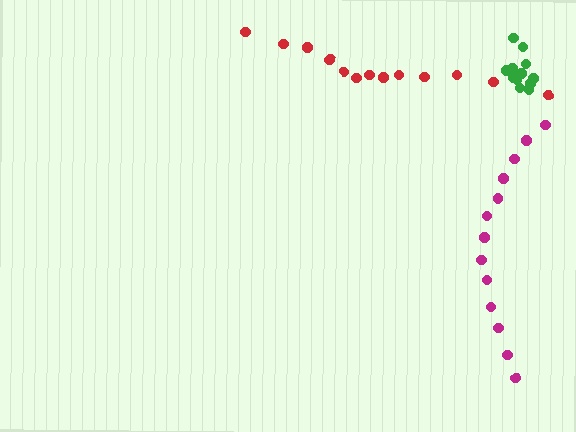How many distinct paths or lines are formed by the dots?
There are 3 distinct paths.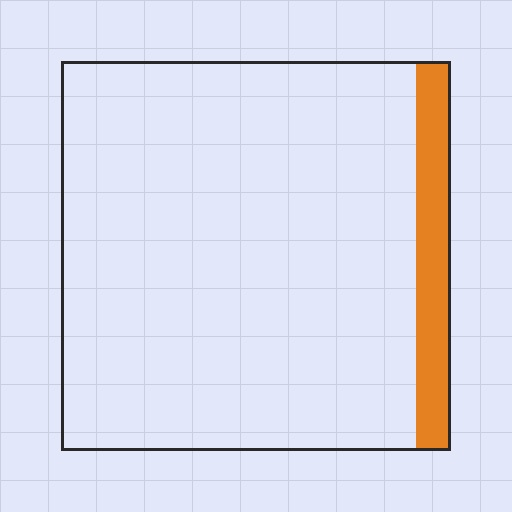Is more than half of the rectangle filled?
No.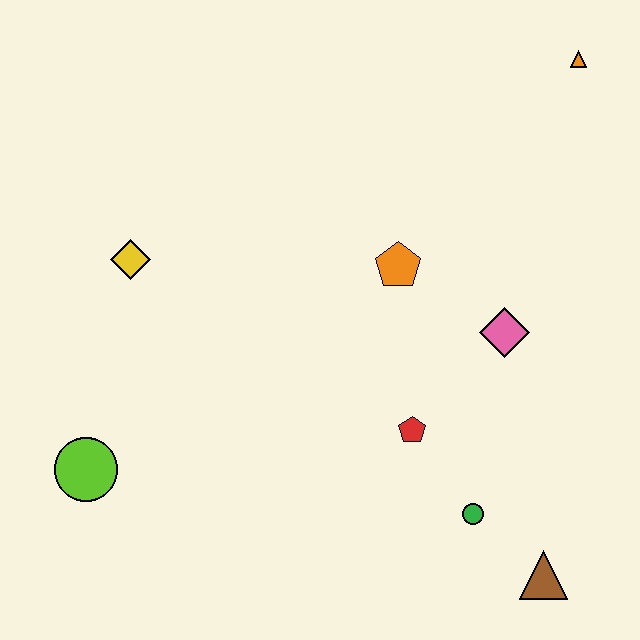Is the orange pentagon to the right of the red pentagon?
No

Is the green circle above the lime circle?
No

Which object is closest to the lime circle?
The yellow diamond is closest to the lime circle.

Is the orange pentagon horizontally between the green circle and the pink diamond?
No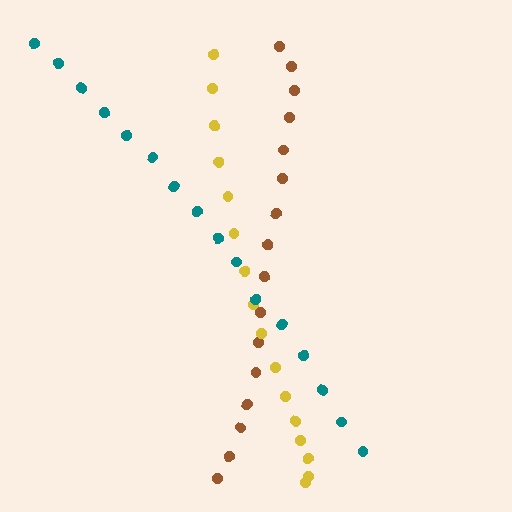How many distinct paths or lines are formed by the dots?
There are 3 distinct paths.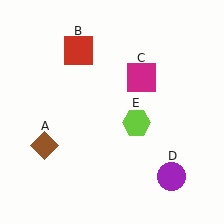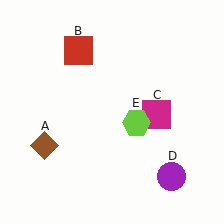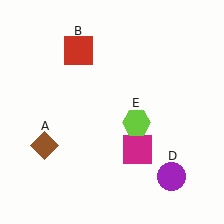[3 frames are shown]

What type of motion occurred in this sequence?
The magenta square (object C) rotated clockwise around the center of the scene.